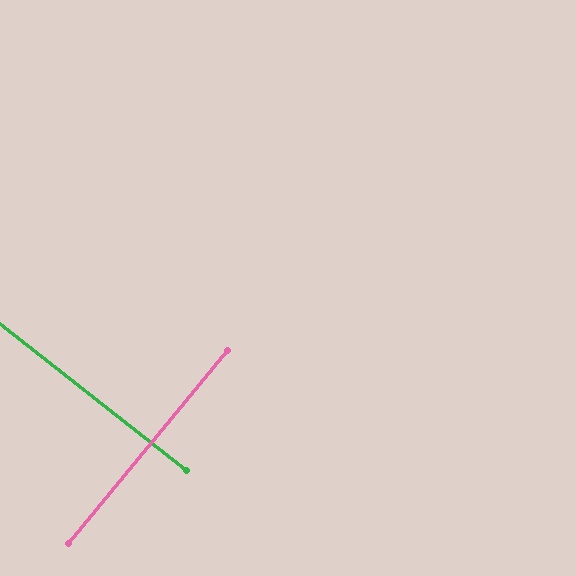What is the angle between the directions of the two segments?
Approximately 89 degrees.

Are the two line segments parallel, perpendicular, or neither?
Perpendicular — they meet at approximately 89°.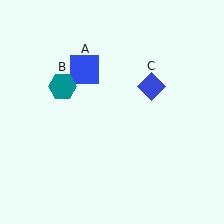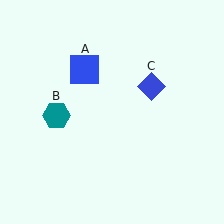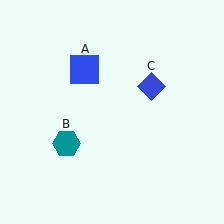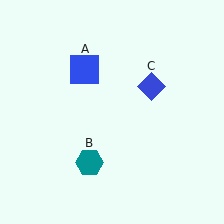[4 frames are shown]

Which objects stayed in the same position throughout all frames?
Blue square (object A) and blue diamond (object C) remained stationary.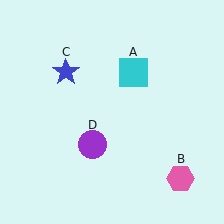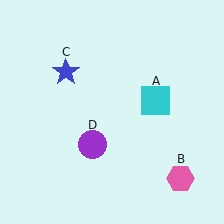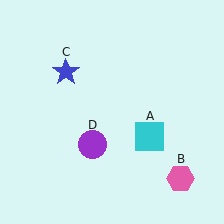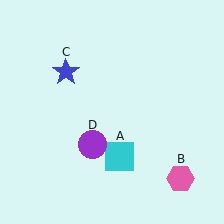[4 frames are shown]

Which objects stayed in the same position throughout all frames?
Pink hexagon (object B) and blue star (object C) and purple circle (object D) remained stationary.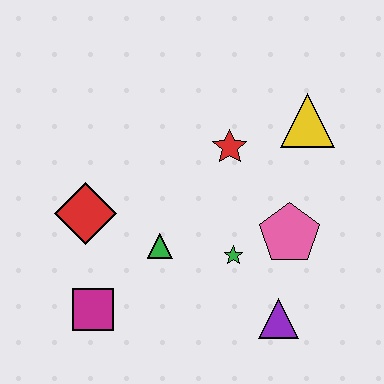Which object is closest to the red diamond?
The green triangle is closest to the red diamond.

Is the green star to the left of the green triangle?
No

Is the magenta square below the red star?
Yes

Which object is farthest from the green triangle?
The yellow triangle is farthest from the green triangle.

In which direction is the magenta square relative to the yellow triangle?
The magenta square is to the left of the yellow triangle.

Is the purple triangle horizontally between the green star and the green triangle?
No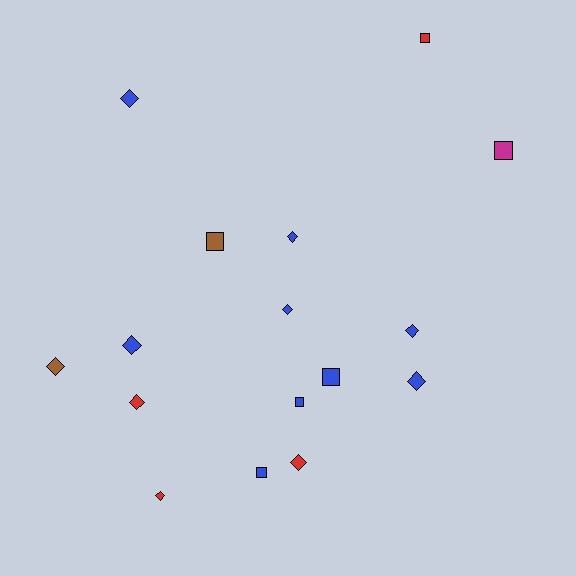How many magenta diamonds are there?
There are no magenta diamonds.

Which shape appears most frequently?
Diamond, with 10 objects.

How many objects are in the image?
There are 16 objects.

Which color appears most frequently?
Blue, with 9 objects.